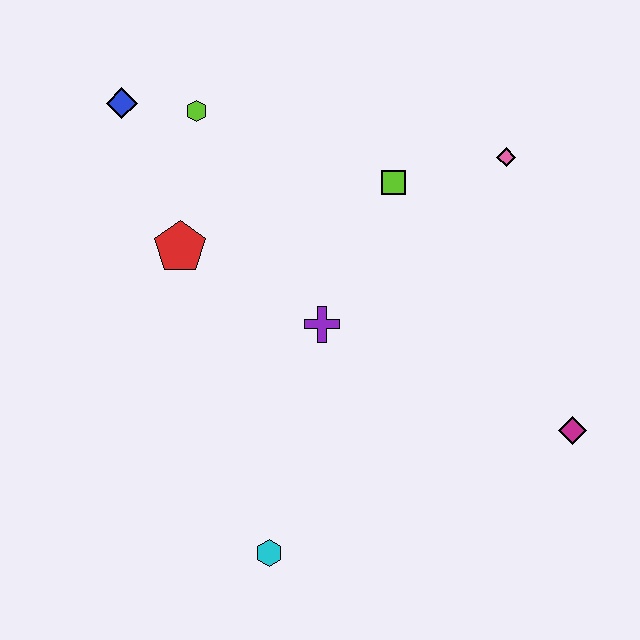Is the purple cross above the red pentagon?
No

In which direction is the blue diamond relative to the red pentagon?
The blue diamond is above the red pentagon.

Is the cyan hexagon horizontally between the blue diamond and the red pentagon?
No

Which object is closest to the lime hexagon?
The blue diamond is closest to the lime hexagon.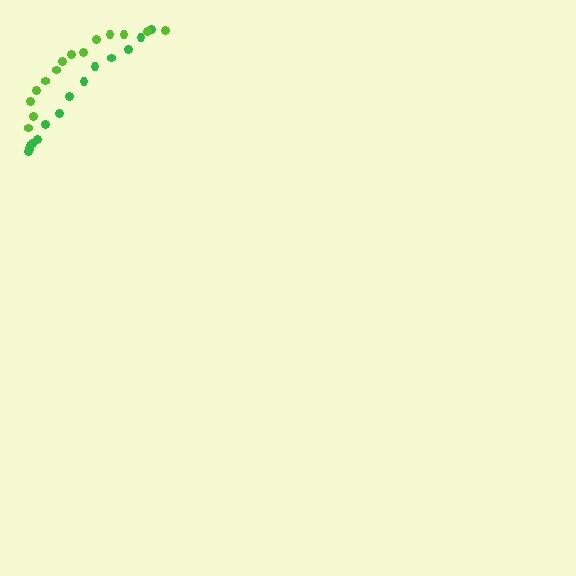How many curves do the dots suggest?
There are 2 distinct paths.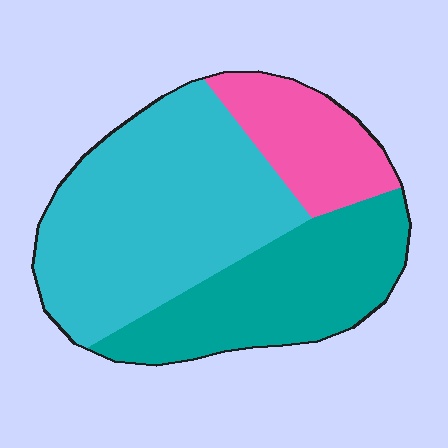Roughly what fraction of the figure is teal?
Teal covers 32% of the figure.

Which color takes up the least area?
Pink, at roughly 20%.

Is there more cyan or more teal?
Cyan.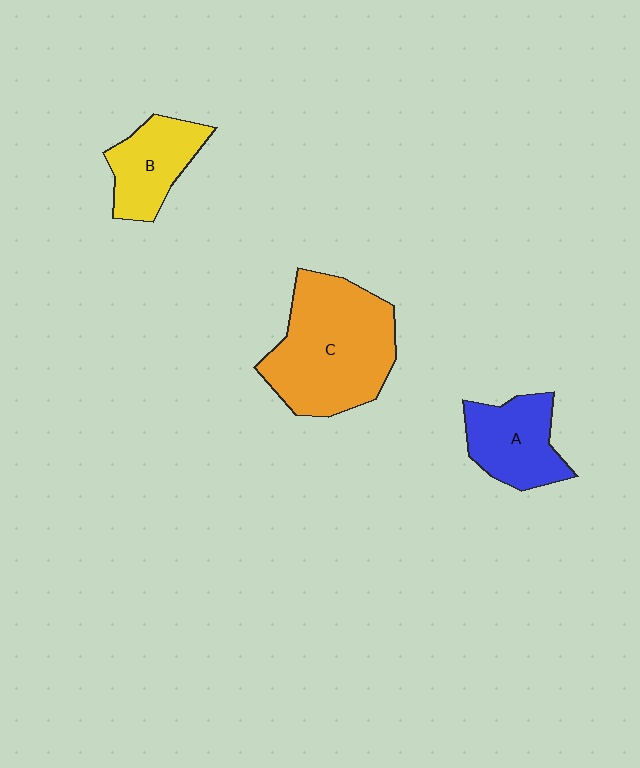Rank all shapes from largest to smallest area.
From largest to smallest: C (orange), A (blue), B (yellow).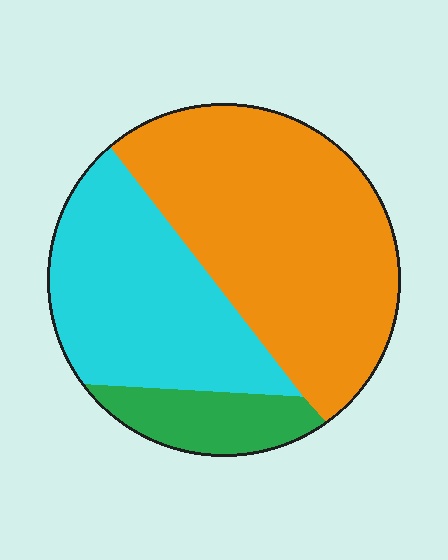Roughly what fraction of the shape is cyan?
Cyan covers around 35% of the shape.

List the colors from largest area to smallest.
From largest to smallest: orange, cyan, green.